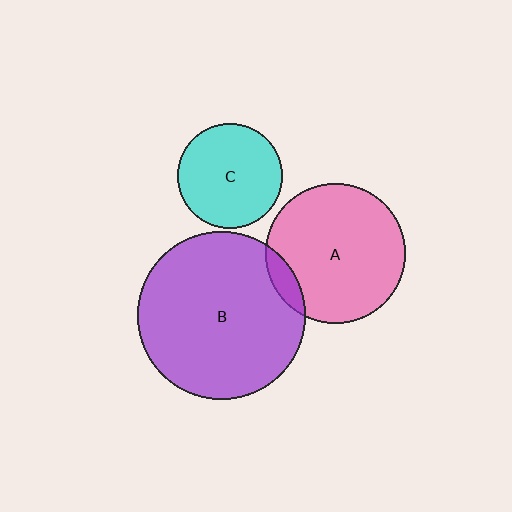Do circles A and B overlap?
Yes.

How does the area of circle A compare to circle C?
Approximately 1.8 times.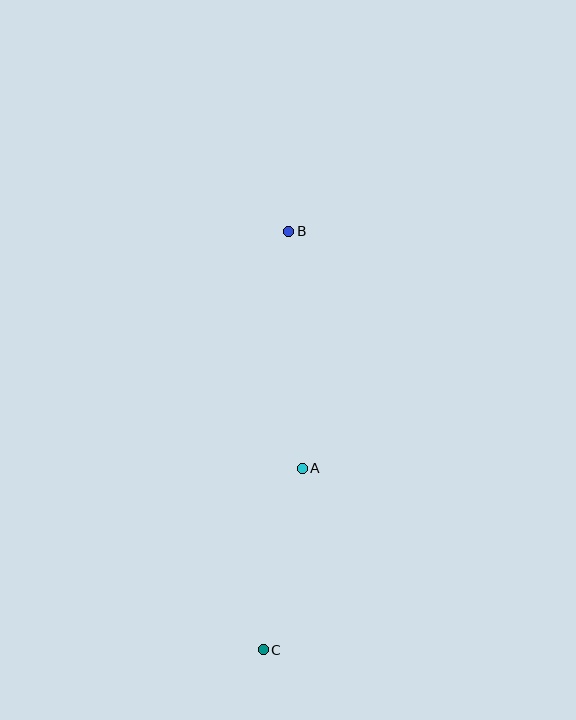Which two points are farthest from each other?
Points B and C are farthest from each other.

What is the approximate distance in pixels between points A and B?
The distance between A and B is approximately 238 pixels.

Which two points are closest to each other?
Points A and C are closest to each other.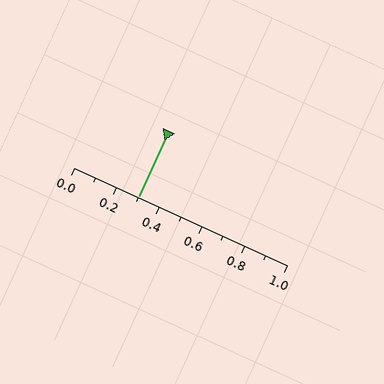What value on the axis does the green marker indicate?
The marker indicates approximately 0.3.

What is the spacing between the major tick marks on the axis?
The major ticks are spaced 0.2 apart.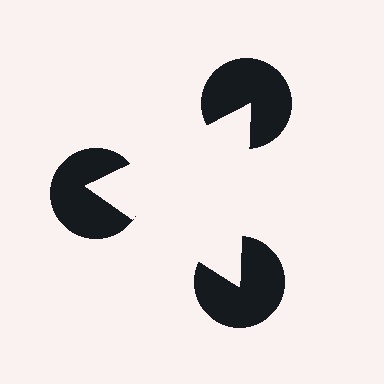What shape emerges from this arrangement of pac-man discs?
An illusory triangle — its edges are inferred from the aligned wedge cuts in the pac-man discs, not physically drawn.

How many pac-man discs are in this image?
There are 3 — one at each vertex of the illusory triangle.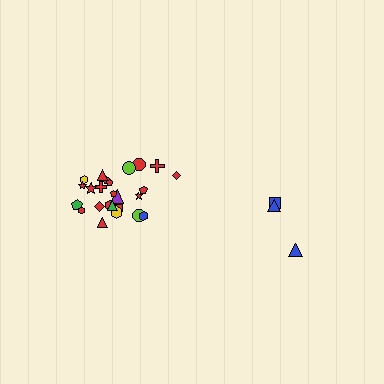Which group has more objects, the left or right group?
The left group.